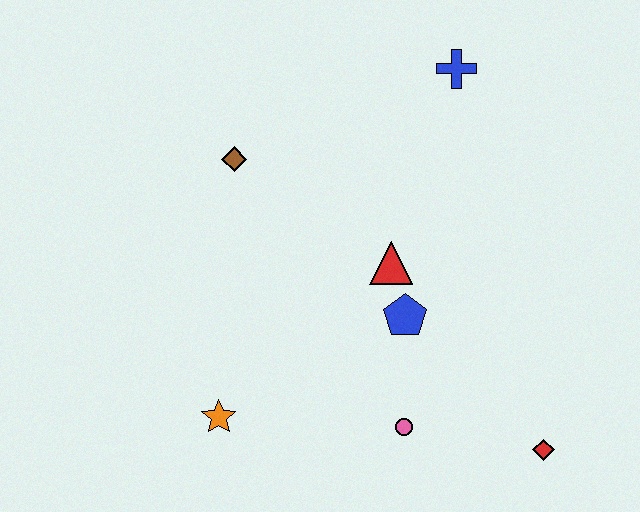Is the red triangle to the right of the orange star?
Yes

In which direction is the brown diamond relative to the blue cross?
The brown diamond is to the left of the blue cross.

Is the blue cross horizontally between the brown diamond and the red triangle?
No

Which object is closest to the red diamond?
The pink circle is closest to the red diamond.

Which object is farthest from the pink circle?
The blue cross is farthest from the pink circle.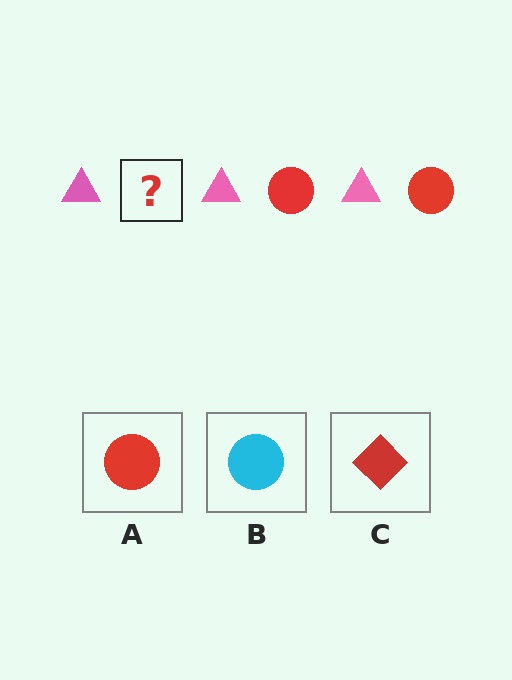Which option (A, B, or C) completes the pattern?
A.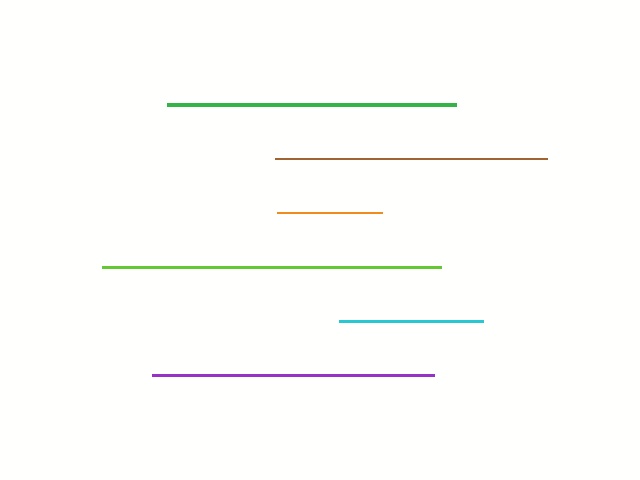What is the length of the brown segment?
The brown segment is approximately 272 pixels long.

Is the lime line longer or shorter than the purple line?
The lime line is longer than the purple line.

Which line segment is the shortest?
The orange line is the shortest at approximately 105 pixels.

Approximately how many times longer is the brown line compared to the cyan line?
The brown line is approximately 1.9 times the length of the cyan line.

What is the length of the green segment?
The green segment is approximately 289 pixels long.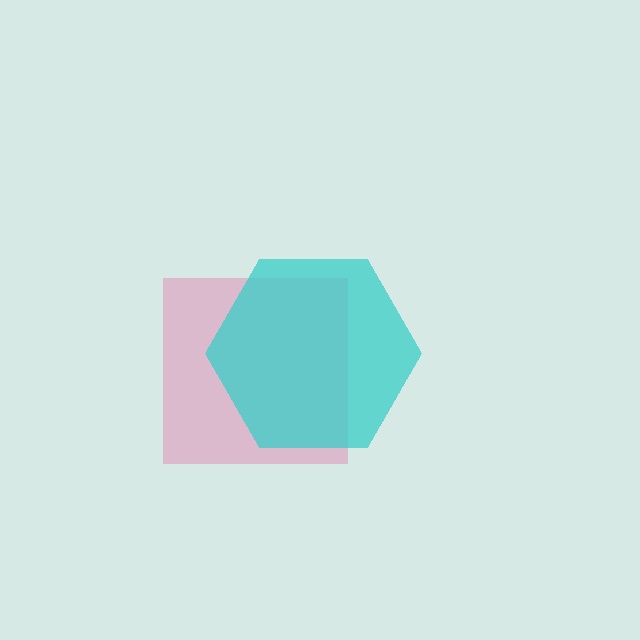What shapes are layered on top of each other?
The layered shapes are: a pink square, a cyan hexagon.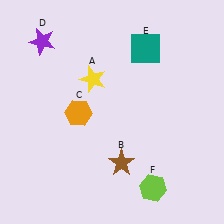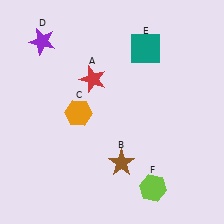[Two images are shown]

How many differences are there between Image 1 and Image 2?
There is 1 difference between the two images.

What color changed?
The star (A) changed from yellow in Image 1 to red in Image 2.